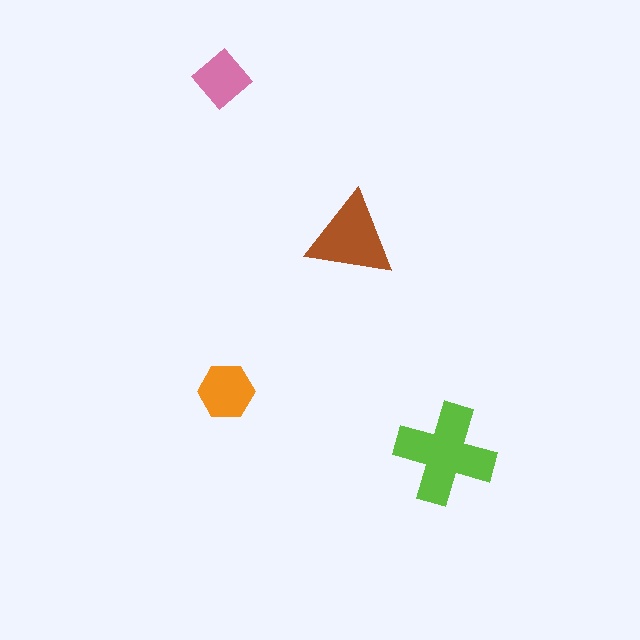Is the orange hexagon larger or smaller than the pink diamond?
Larger.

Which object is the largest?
The lime cross.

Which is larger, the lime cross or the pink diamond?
The lime cross.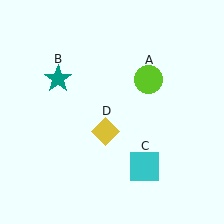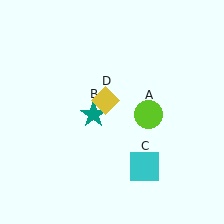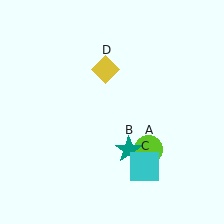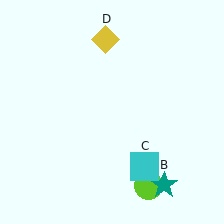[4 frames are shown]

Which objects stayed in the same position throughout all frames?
Cyan square (object C) remained stationary.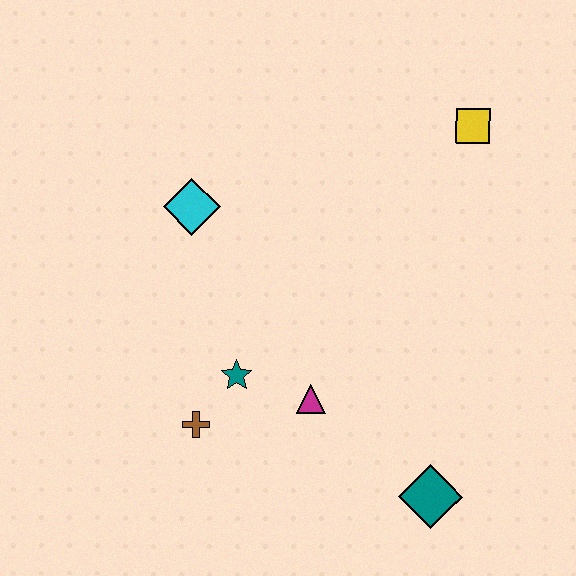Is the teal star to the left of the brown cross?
No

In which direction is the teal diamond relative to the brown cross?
The teal diamond is to the right of the brown cross.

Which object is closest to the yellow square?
The cyan diamond is closest to the yellow square.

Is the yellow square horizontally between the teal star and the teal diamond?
No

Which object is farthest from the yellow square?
The brown cross is farthest from the yellow square.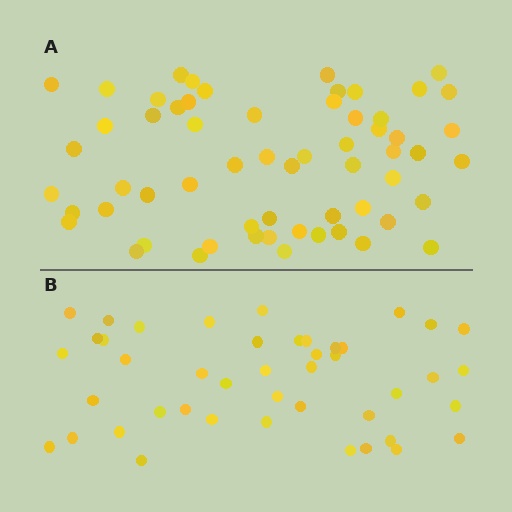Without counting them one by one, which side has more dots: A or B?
Region A (the top region) has more dots.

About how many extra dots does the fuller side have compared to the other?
Region A has approximately 15 more dots than region B.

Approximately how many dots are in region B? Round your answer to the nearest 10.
About 40 dots. (The exact count is 44, which rounds to 40.)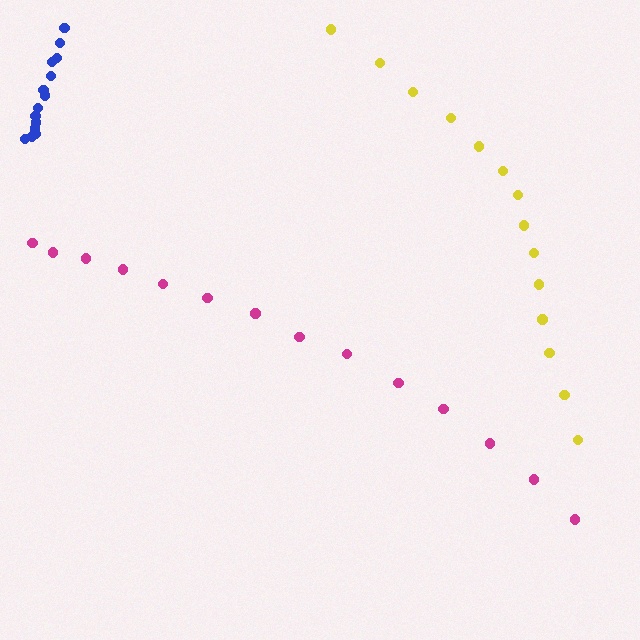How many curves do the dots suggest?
There are 3 distinct paths.